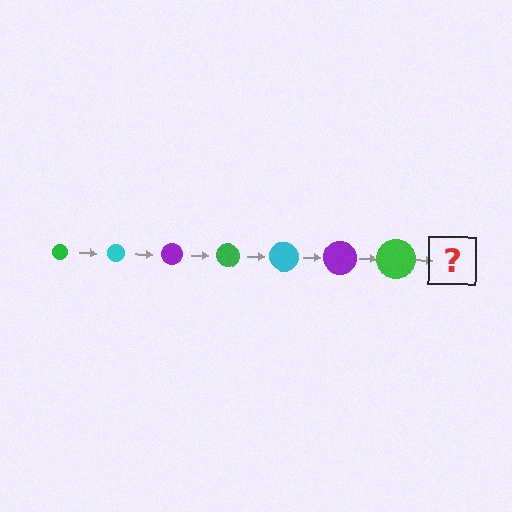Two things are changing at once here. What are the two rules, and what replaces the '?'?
The two rules are that the circle grows larger each step and the color cycles through green, cyan, and purple. The '?' should be a cyan circle, larger than the previous one.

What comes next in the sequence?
The next element should be a cyan circle, larger than the previous one.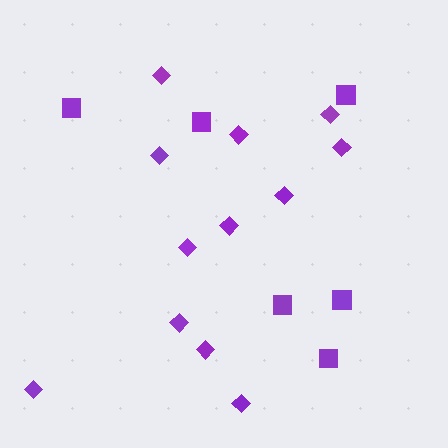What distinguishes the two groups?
There are 2 groups: one group of squares (6) and one group of diamonds (12).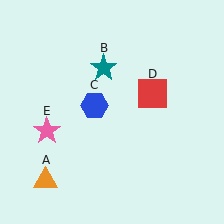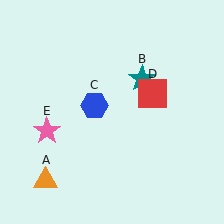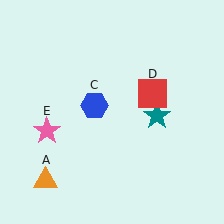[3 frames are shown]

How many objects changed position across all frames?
1 object changed position: teal star (object B).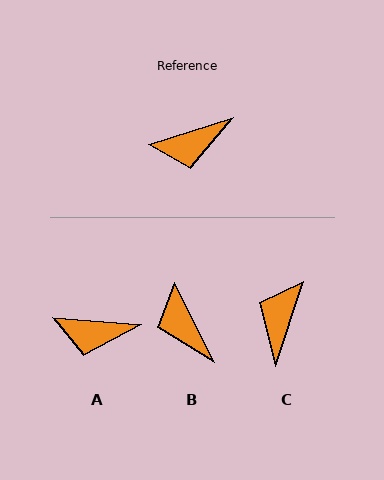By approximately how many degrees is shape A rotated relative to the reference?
Approximately 21 degrees clockwise.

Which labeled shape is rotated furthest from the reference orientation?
C, about 126 degrees away.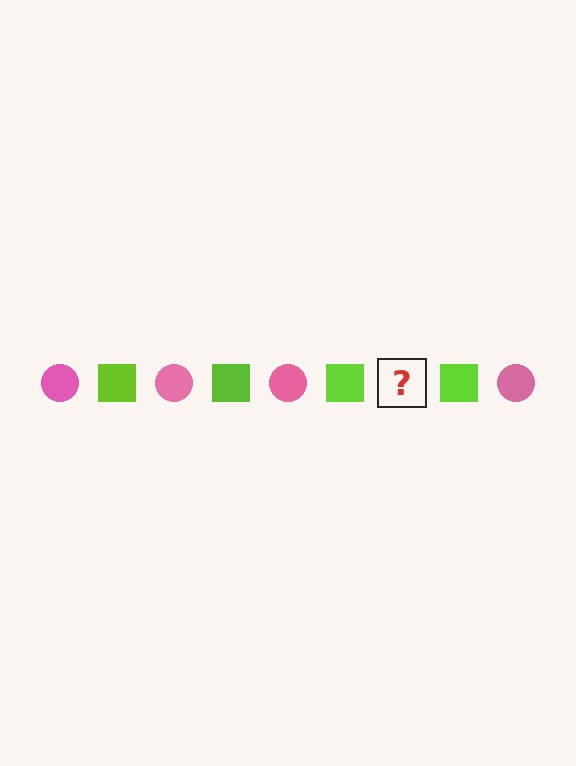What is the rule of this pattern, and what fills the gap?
The rule is that the pattern alternates between pink circle and lime square. The gap should be filled with a pink circle.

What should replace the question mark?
The question mark should be replaced with a pink circle.